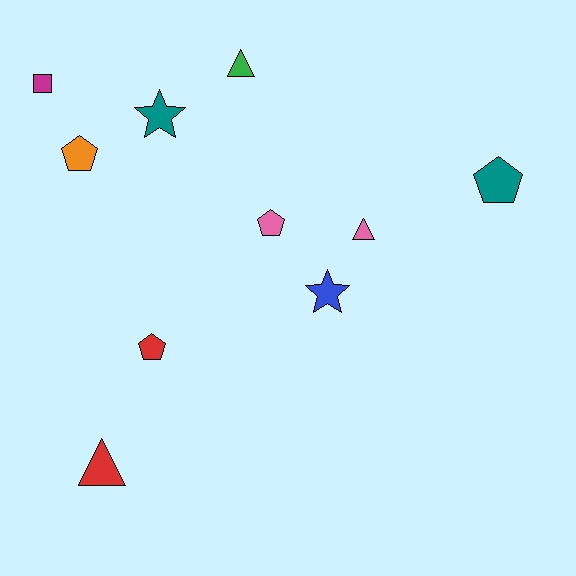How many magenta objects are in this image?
There is 1 magenta object.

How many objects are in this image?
There are 10 objects.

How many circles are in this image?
There are no circles.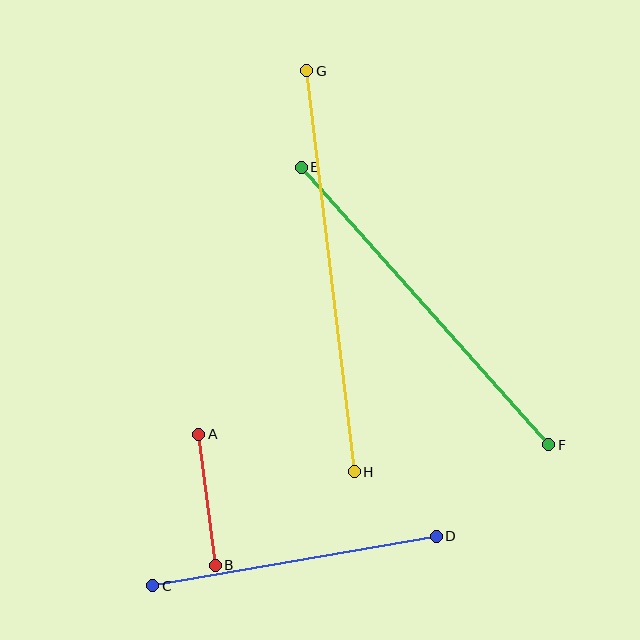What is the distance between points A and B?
The distance is approximately 132 pixels.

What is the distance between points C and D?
The distance is approximately 288 pixels.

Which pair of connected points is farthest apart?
Points G and H are farthest apart.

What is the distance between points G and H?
The distance is approximately 404 pixels.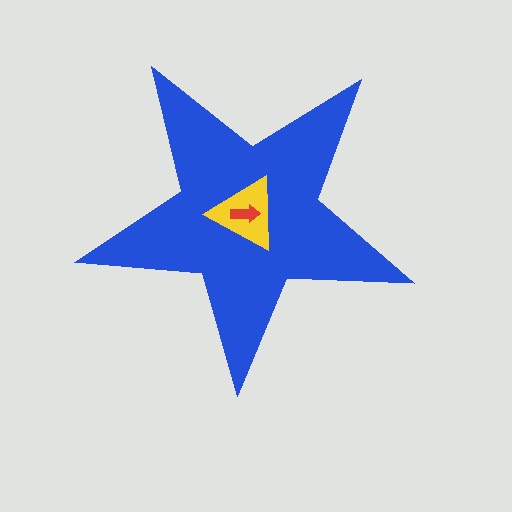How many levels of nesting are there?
3.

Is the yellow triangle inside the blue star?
Yes.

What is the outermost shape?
The blue star.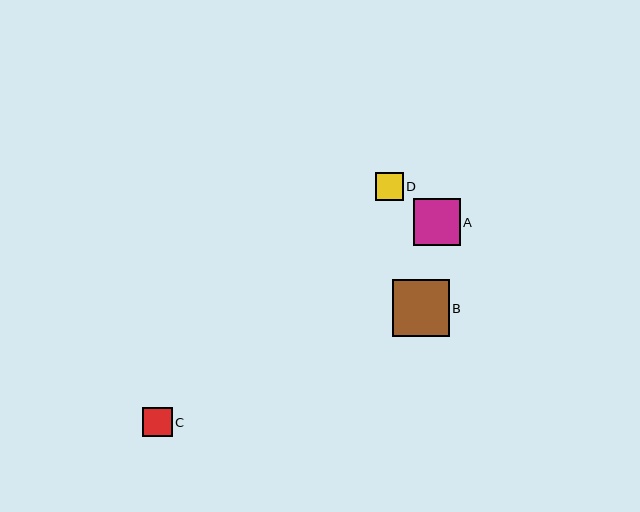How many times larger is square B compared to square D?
Square B is approximately 2.0 times the size of square D.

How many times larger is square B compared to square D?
Square B is approximately 2.0 times the size of square D.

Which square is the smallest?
Square D is the smallest with a size of approximately 28 pixels.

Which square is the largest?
Square B is the largest with a size of approximately 57 pixels.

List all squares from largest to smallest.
From largest to smallest: B, A, C, D.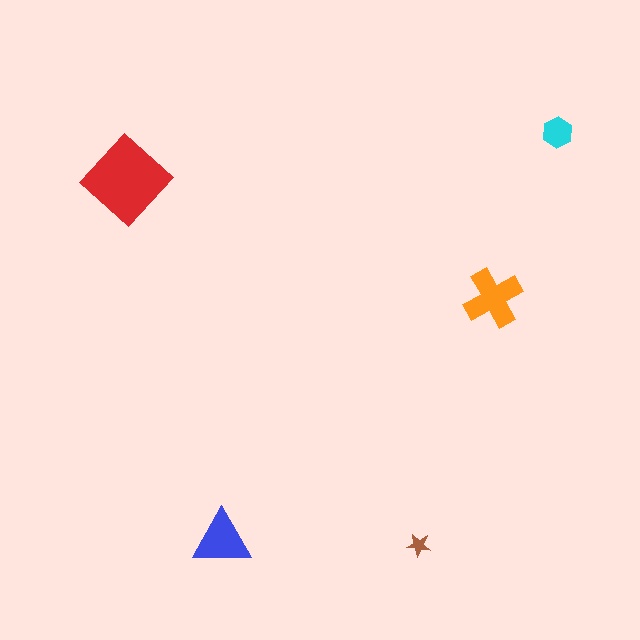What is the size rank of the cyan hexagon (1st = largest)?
4th.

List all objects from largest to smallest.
The red diamond, the orange cross, the blue triangle, the cyan hexagon, the brown star.